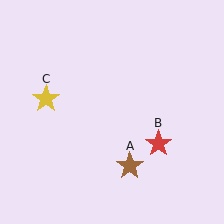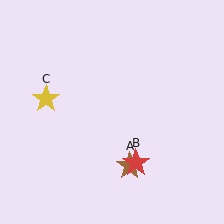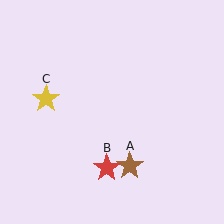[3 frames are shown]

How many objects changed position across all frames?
1 object changed position: red star (object B).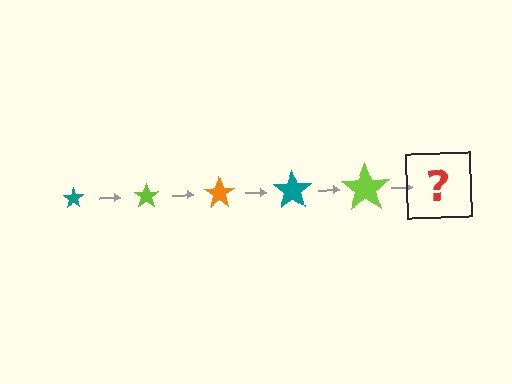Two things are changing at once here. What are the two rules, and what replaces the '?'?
The two rules are that the star grows larger each step and the color cycles through teal, lime, and orange. The '?' should be an orange star, larger than the previous one.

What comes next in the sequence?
The next element should be an orange star, larger than the previous one.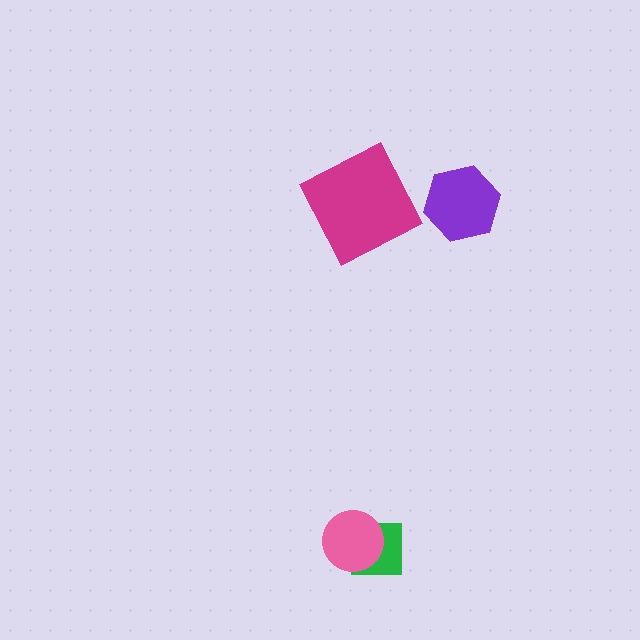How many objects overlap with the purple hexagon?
0 objects overlap with the purple hexagon.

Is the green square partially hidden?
Yes, it is partially covered by another shape.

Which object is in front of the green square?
The pink circle is in front of the green square.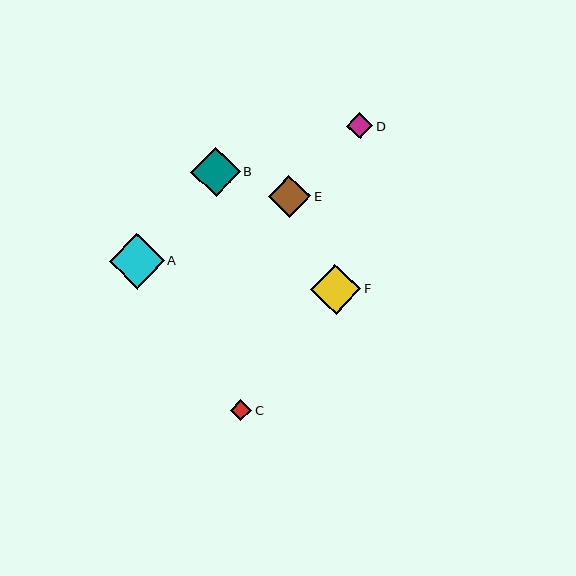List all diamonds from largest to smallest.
From largest to smallest: A, F, B, E, D, C.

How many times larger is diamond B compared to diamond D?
Diamond B is approximately 1.9 times the size of diamond D.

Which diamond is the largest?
Diamond A is the largest with a size of approximately 55 pixels.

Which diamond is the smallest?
Diamond C is the smallest with a size of approximately 21 pixels.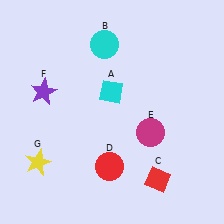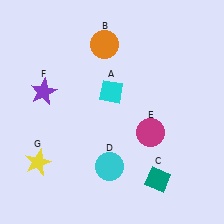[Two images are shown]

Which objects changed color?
B changed from cyan to orange. C changed from red to teal. D changed from red to cyan.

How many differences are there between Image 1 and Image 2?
There are 3 differences between the two images.